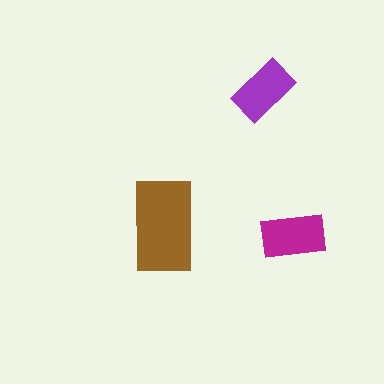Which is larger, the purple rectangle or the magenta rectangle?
The magenta one.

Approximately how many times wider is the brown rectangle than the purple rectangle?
About 1.5 times wider.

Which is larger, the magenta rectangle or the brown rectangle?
The brown one.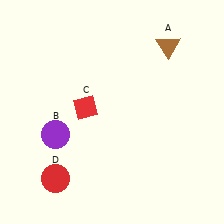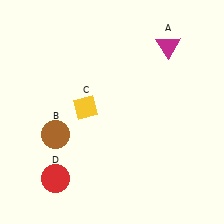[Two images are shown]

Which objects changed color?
A changed from brown to magenta. B changed from purple to brown. C changed from red to yellow.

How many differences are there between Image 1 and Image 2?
There are 3 differences between the two images.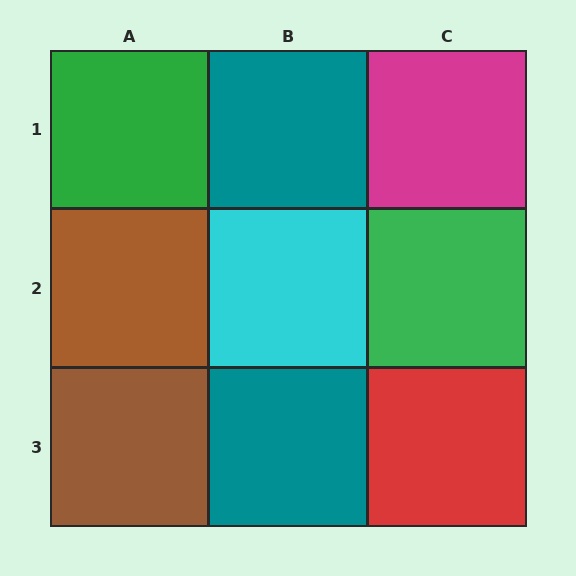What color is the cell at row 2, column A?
Brown.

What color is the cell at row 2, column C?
Green.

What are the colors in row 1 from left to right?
Green, teal, magenta.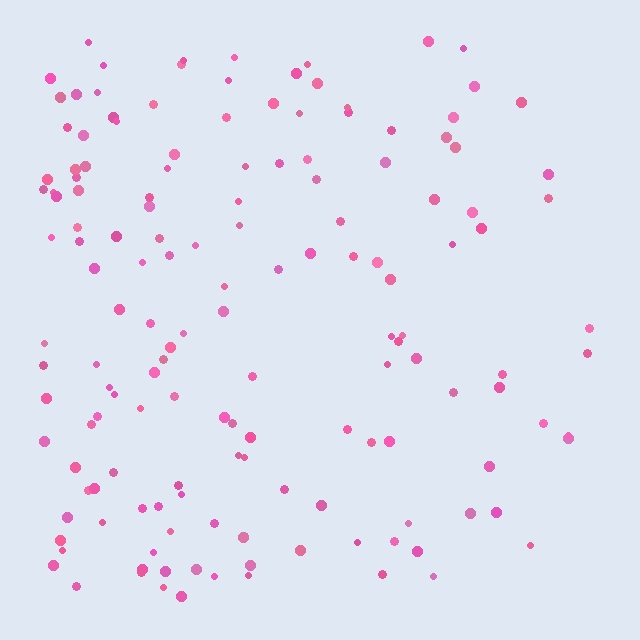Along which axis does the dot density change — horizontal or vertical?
Horizontal.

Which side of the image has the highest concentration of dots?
The left.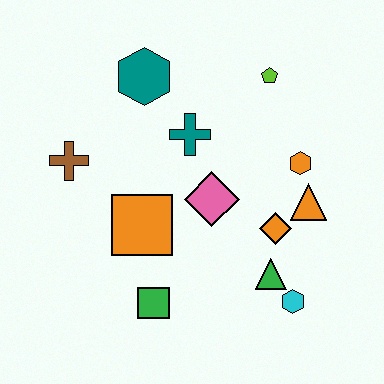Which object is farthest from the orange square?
The lime pentagon is farthest from the orange square.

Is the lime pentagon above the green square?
Yes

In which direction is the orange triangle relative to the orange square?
The orange triangle is to the right of the orange square.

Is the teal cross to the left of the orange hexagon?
Yes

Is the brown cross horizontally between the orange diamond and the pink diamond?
No